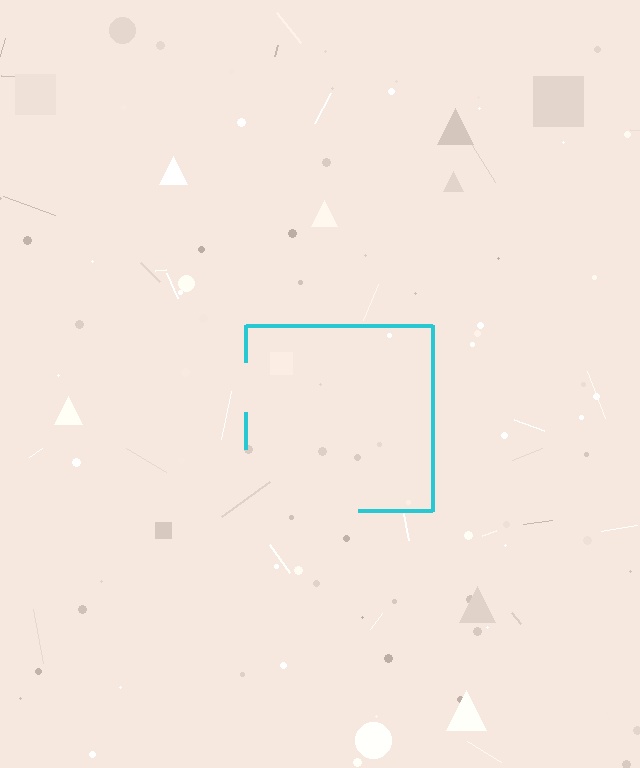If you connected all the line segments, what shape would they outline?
They would outline a square.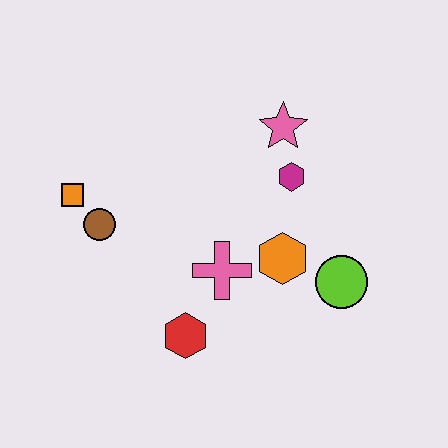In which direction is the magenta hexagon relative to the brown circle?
The magenta hexagon is to the right of the brown circle.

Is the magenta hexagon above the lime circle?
Yes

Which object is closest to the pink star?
The magenta hexagon is closest to the pink star.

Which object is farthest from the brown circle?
The lime circle is farthest from the brown circle.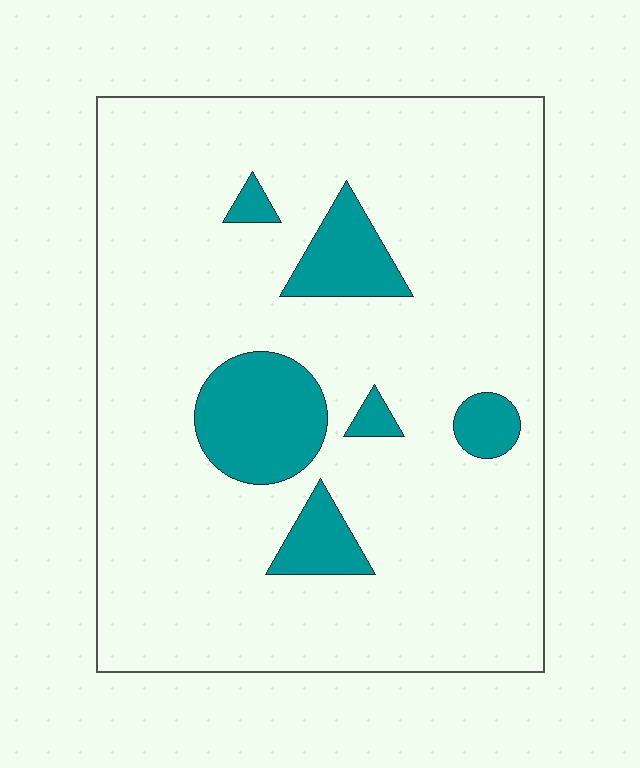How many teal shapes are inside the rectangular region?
6.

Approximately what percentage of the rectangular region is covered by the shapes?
Approximately 15%.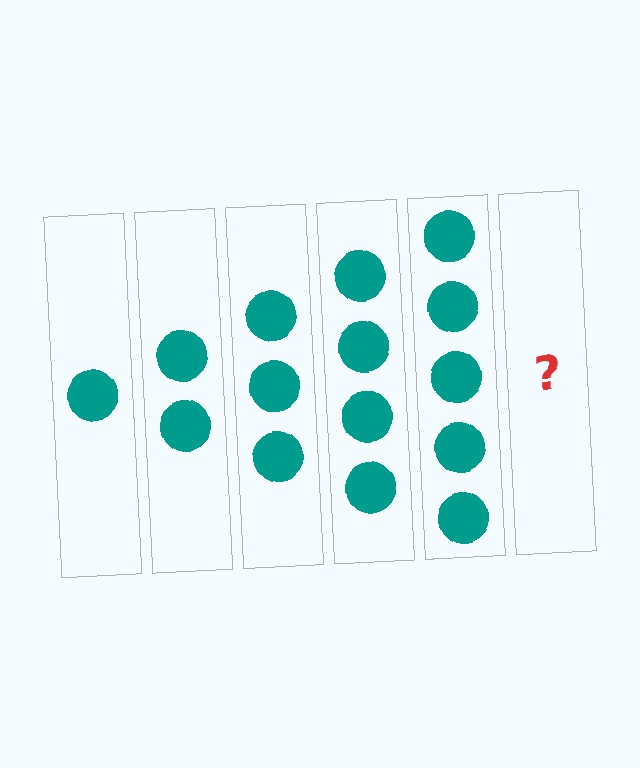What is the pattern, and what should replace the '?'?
The pattern is that each step adds one more circle. The '?' should be 6 circles.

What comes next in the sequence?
The next element should be 6 circles.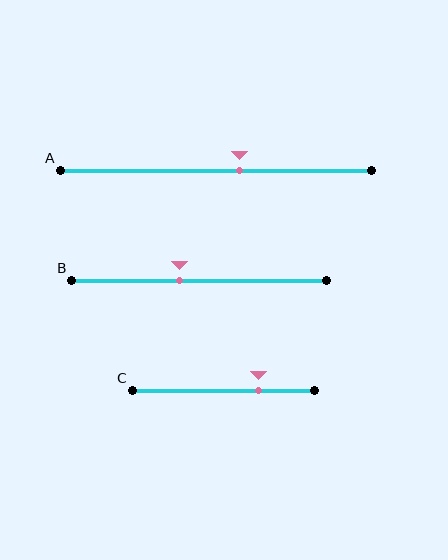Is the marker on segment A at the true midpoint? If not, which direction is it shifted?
No, the marker on segment A is shifted to the right by about 8% of the segment length.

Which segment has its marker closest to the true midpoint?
Segment A has its marker closest to the true midpoint.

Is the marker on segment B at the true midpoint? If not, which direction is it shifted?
No, the marker on segment B is shifted to the left by about 8% of the segment length.